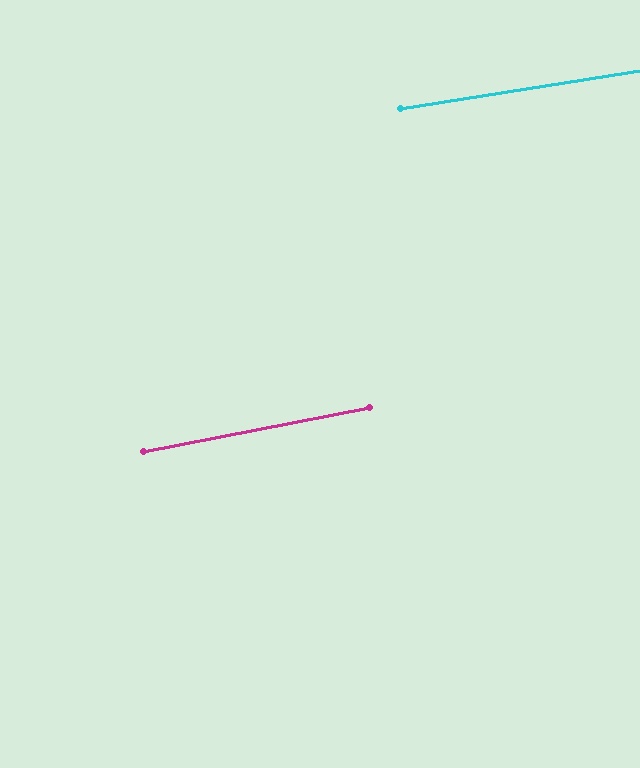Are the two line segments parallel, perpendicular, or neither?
Parallel — their directions differ by only 2.0°.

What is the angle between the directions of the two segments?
Approximately 2 degrees.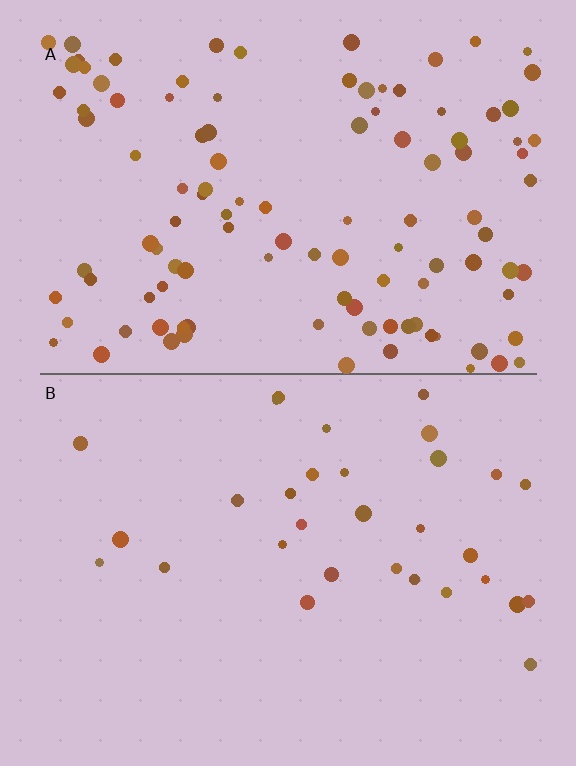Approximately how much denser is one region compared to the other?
Approximately 3.5× — region A over region B.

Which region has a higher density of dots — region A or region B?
A (the top).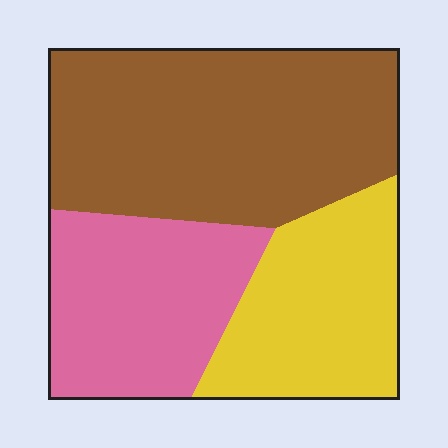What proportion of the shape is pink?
Pink covers around 25% of the shape.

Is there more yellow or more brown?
Brown.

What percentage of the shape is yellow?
Yellow takes up about one quarter (1/4) of the shape.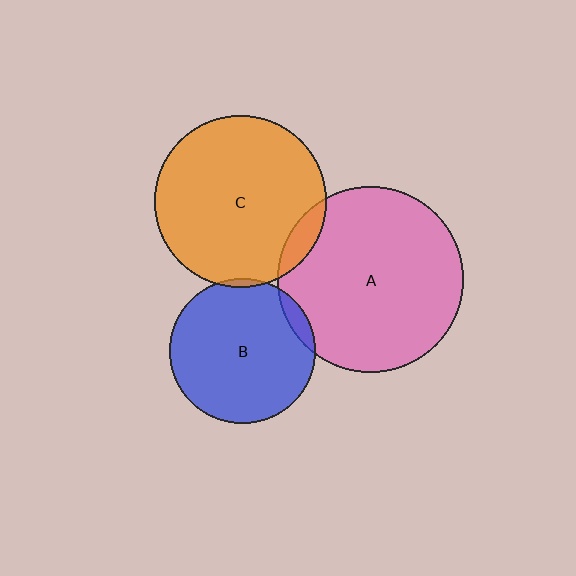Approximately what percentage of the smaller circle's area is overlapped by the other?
Approximately 10%.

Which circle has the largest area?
Circle A (pink).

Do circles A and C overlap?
Yes.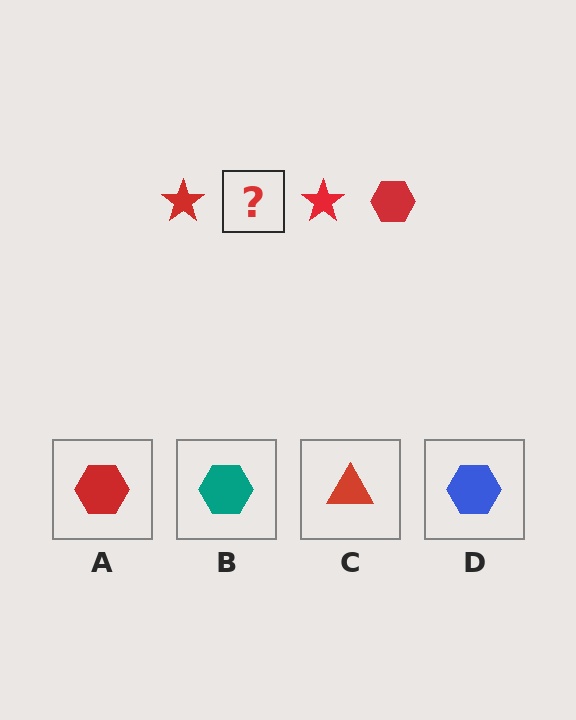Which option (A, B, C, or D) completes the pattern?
A.